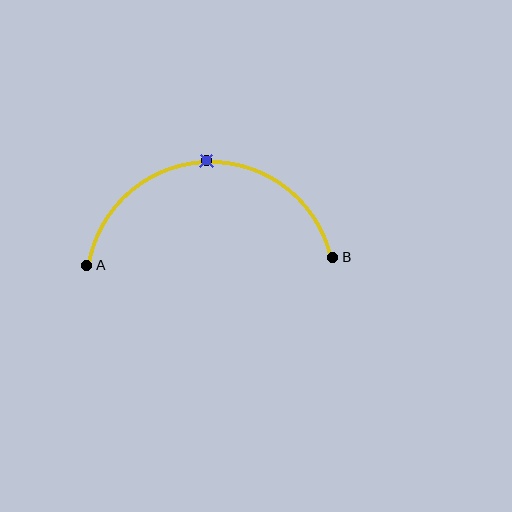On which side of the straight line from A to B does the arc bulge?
The arc bulges above the straight line connecting A and B.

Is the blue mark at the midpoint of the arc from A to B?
Yes. The blue mark lies on the arc at equal arc-length from both A and B — it is the arc midpoint.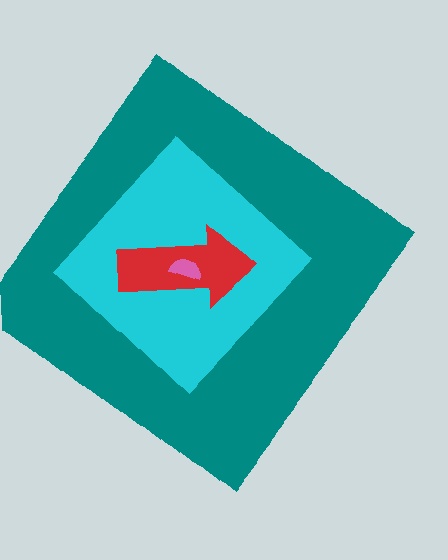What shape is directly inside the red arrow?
The pink semicircle.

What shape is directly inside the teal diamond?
The cyan diamond.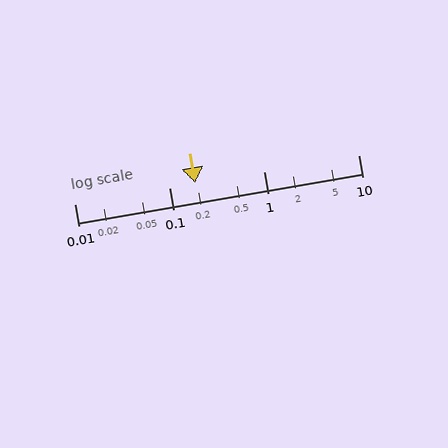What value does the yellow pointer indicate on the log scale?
The pointer indicates approximately 0.19.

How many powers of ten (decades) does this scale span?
The scale spans 3 decades, from 0.01 to 10.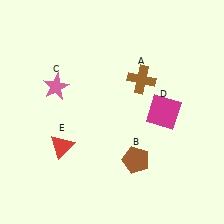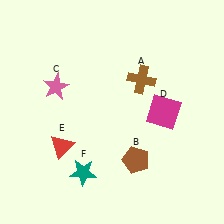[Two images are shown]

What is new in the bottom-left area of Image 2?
A teal star (F) was added in the bottom-left area of Image 2.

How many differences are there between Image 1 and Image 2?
There is 1 difference between the two images.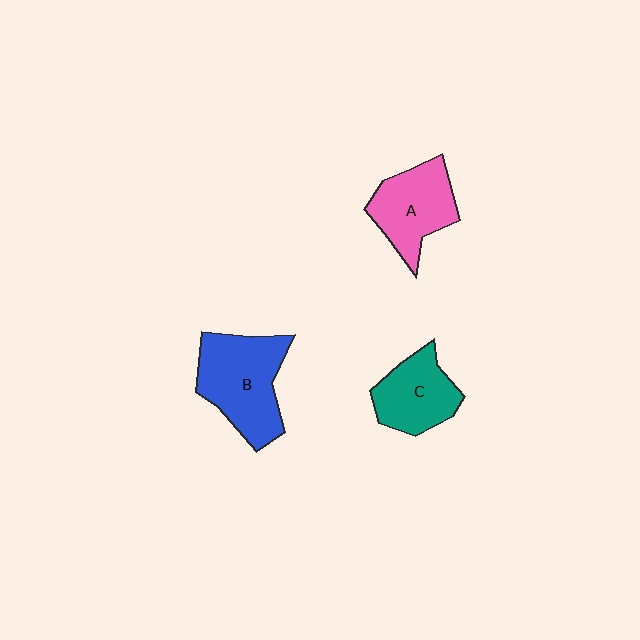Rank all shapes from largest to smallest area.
From largest to smallest: B (blue), A (pink), C (teal).